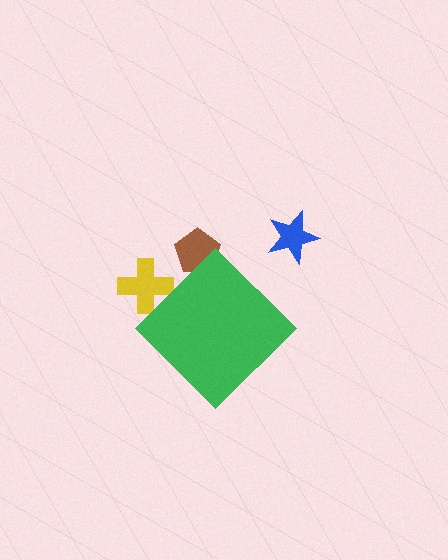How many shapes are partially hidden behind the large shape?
2 shapes are partially hidden.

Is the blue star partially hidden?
No, the blue star is fully visible.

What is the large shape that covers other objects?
A green diamond.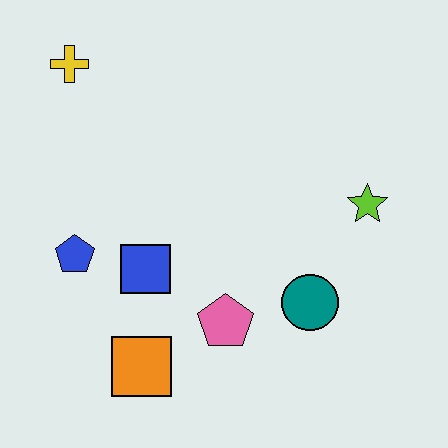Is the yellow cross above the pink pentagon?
Yes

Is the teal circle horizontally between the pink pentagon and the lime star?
Yes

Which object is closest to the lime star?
The teal circle is closest to the lime star.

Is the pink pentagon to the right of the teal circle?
No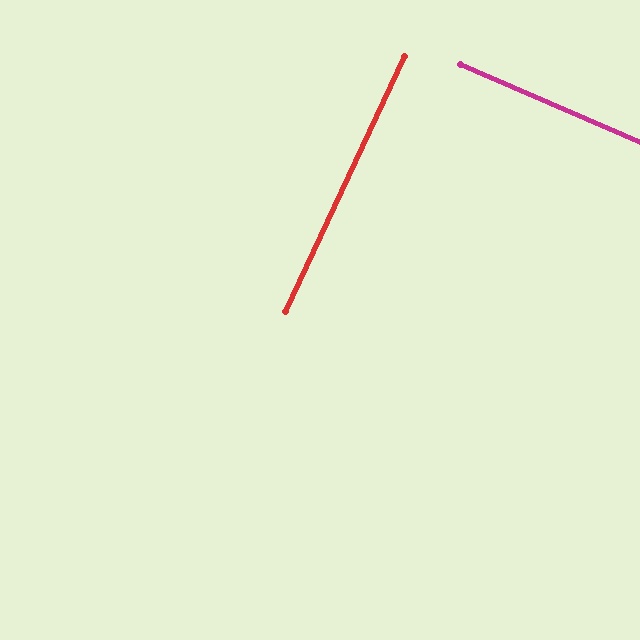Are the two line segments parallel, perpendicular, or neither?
Perpendicular — they meet at approximately 88°.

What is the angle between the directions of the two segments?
Approximately 88 degrees.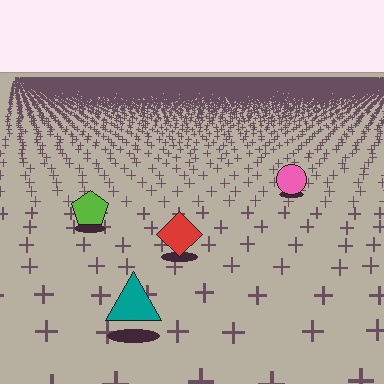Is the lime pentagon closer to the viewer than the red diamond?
No. The red diamond is closer — you can tell from the texture gradient: the ground texture is coarser near it.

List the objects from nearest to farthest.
From nearest to farthest: the teal triangle, the red diamond, the lime pentagon, the pink circle.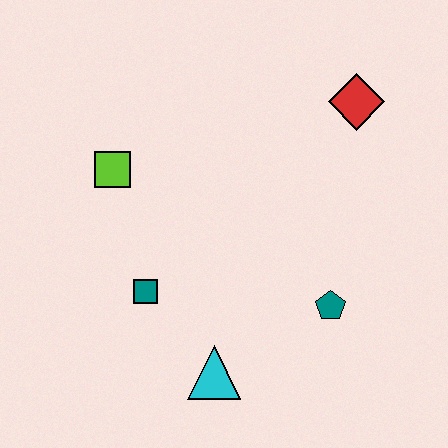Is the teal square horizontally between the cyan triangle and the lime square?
Yes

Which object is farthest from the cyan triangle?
The red diamond is farthest from the cyan triangle.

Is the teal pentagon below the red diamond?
Yes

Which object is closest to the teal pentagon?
The cyan triangle is closest to the teal pentagon.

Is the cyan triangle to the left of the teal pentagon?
Yes